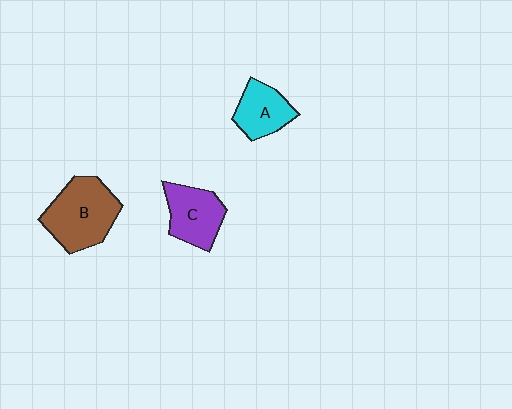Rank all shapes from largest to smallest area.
From largest to smallest: B (brown), C (purple), A (cyan).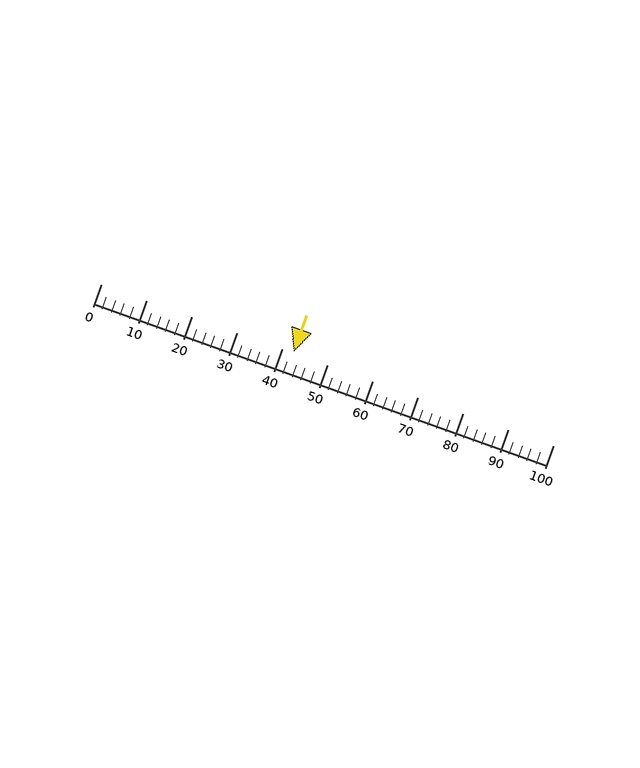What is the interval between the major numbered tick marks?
The major tick marks are spaced 10 units apart.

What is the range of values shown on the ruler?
The ruler shows values from 0 to 100.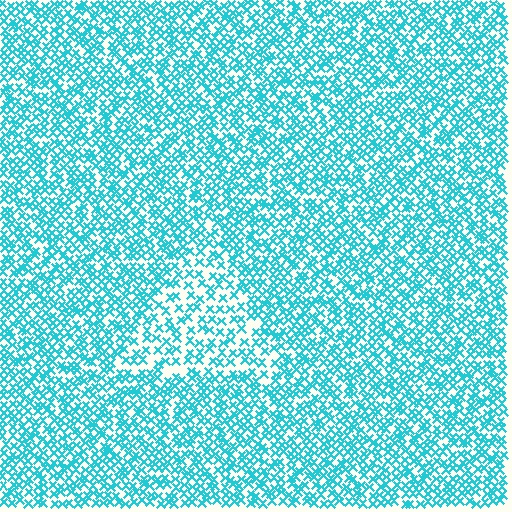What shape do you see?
I see a triangle.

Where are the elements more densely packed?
The elements are more densely packed outside the triangle boundary.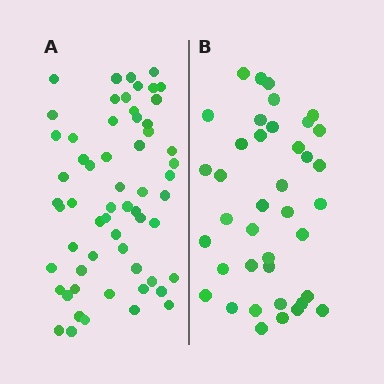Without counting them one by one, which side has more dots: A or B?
Region A (the left region) has more dots.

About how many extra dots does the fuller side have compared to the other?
Region A has approximately 20 more dots than region B.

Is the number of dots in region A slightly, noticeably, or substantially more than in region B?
Region A has substantially more. The ratio is roughly 1.5 to 1.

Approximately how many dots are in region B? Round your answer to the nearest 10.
About 40 dots. (The exact count is 39, which rounds to 40.)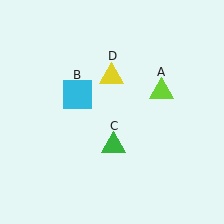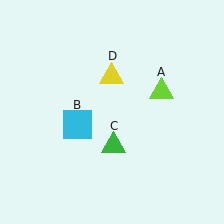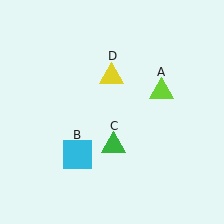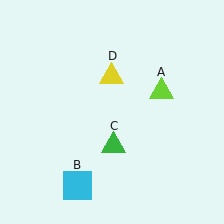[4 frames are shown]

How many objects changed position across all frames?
1 object changed position: cyan square (object B).